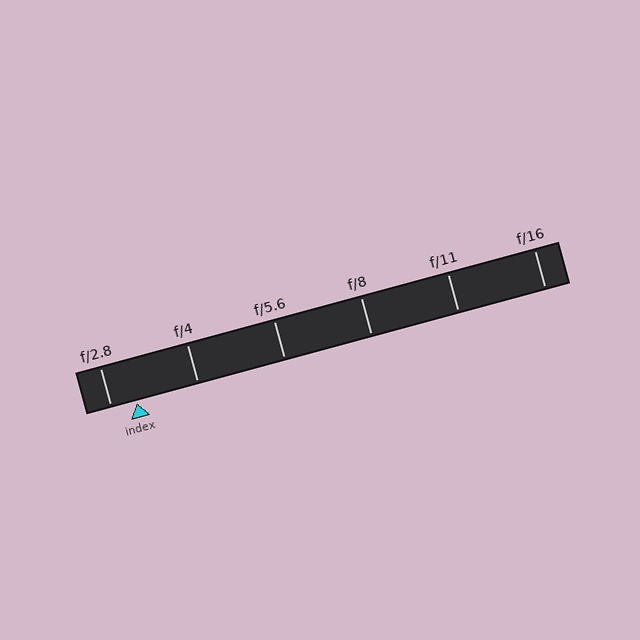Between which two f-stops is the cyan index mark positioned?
The index mark is between f/2.8 and f/4.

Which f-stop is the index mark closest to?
The index mark is closest to f/2.8.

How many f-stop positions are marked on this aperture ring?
There are 6 f-stop positions marked.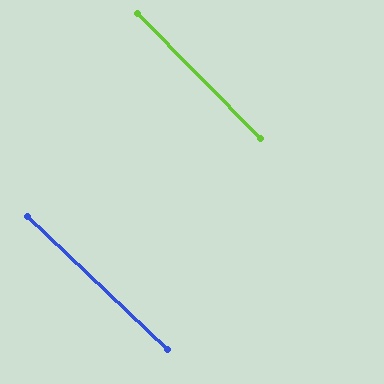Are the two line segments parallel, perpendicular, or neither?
Parallel — their directions differ by only 1.9°.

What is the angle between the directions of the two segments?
Approximately 2 degrees.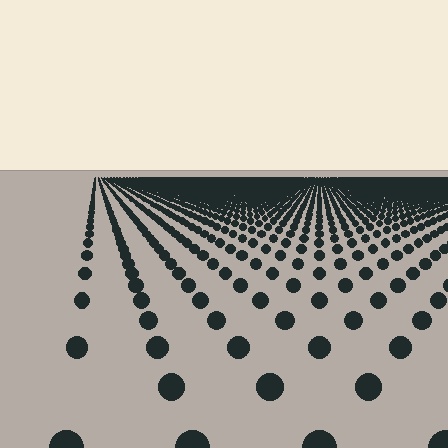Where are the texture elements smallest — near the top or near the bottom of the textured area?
Near the top.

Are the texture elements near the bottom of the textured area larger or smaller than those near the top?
Larger. Near the bottom, elements are closer to the viewer and appear at a bigger on-screen size.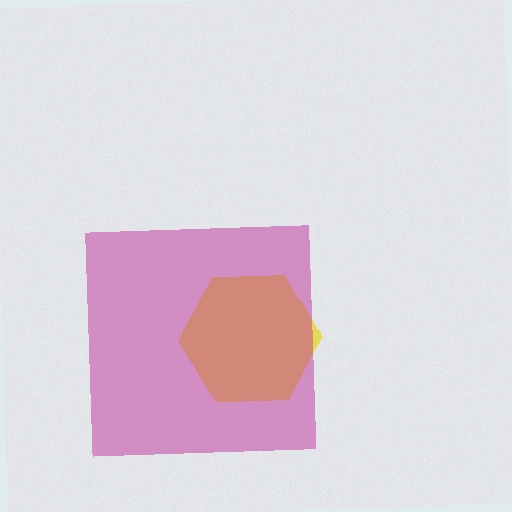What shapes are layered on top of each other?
The layered shapes are: a yellow hexagon, a magenta square.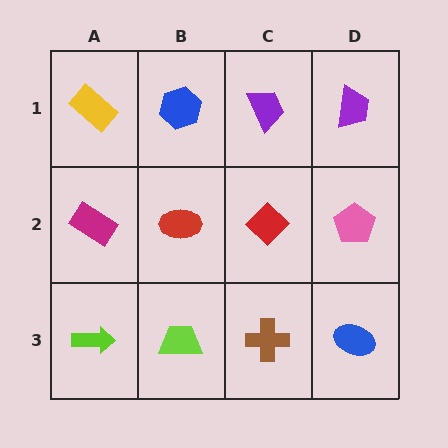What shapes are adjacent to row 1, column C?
A red diamond (row 2, column C), a blue hexagon (row 1, column B), a purple trapezoid (row 1, column D).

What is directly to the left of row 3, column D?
A brown cross.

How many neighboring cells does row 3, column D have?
2.